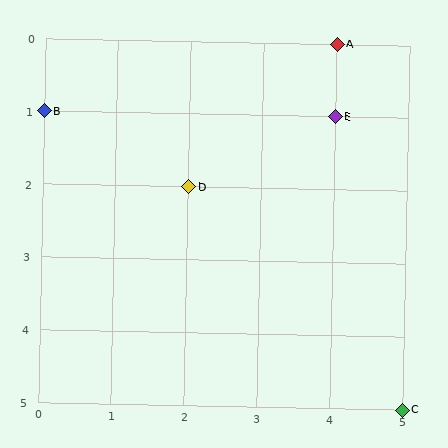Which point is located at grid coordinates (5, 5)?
Point C is at (5, 5).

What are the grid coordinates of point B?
Point B is at grid coordinates (0, 1).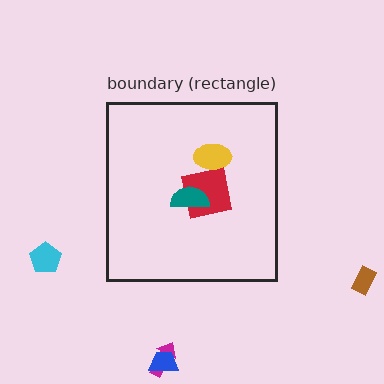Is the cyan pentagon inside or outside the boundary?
Outside.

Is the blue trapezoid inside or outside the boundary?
Outside.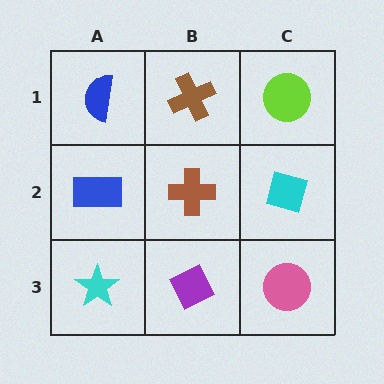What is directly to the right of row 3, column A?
A purple diamond.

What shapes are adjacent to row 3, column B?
A brown cross (row 2, column B), a cyan star (row 3, column A), a pink circle (row 3, column C).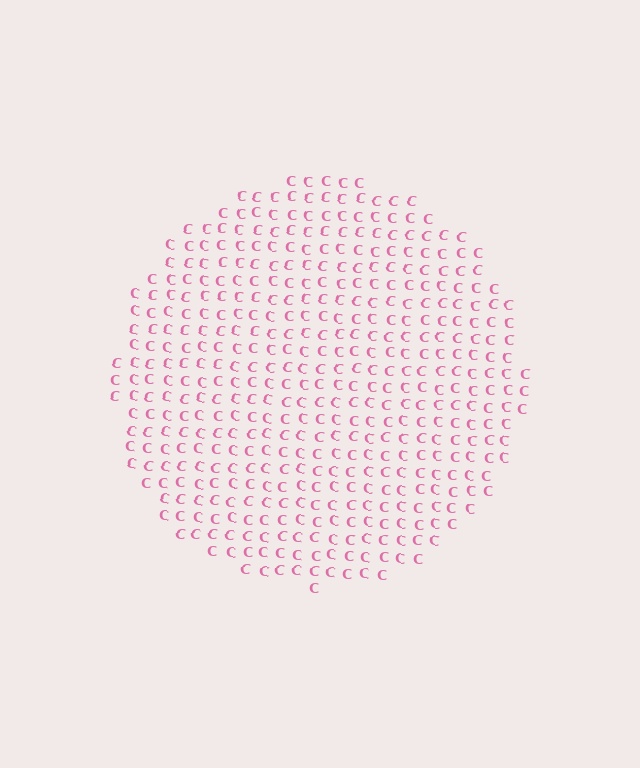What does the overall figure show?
The overall figure shows a circle.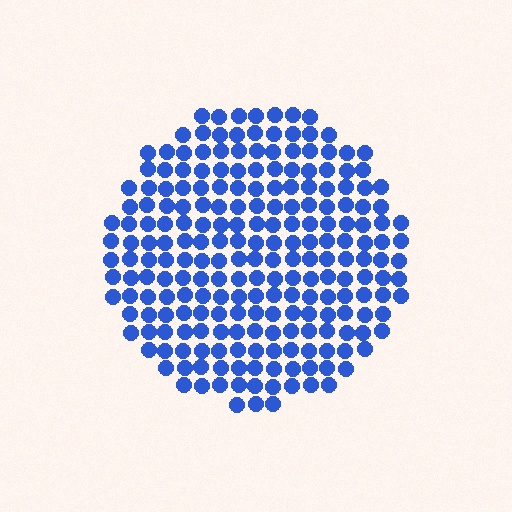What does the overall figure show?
The overall figure shows a circle.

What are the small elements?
The small elements are circles.